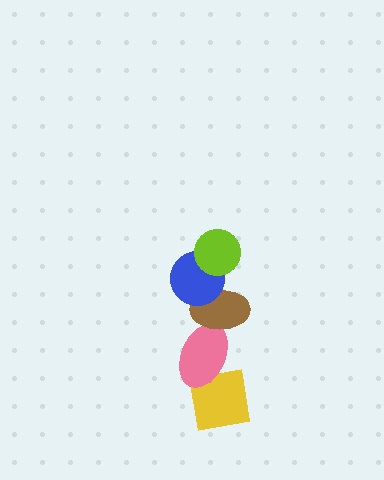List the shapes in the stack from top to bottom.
From top to bottom: the lime circle, the blue circle, the brown ellipse, the pink ellipse, the yellow square.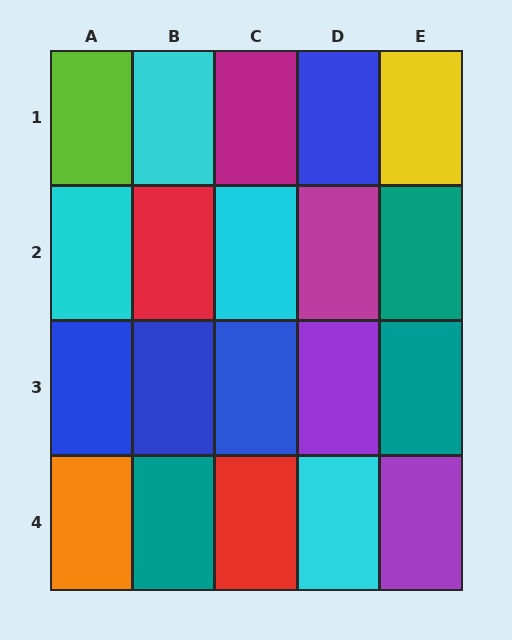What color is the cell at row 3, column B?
Blue.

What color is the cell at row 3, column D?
Purple.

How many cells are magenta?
2 cells are magenta.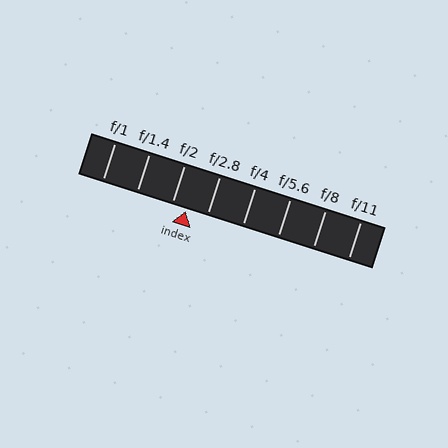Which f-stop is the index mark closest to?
The index mark is closest to f/2.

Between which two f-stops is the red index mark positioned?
The index mark is between f/2 and f/2.8.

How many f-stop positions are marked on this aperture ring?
There are 8 f-stop positions marked.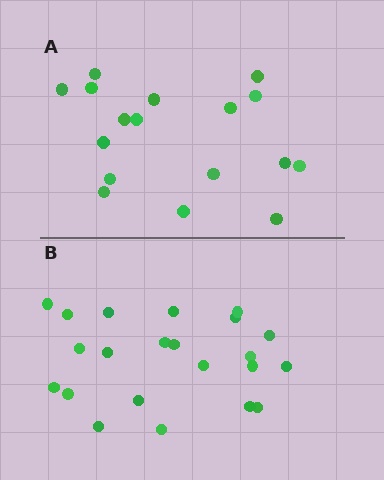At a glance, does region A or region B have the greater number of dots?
Region B (the bottom region) has more dots.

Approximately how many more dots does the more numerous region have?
Region B has about 5 more dots than region A.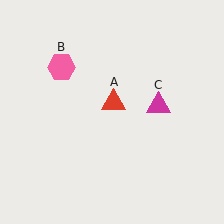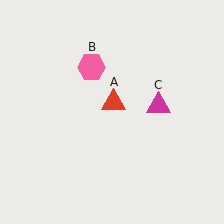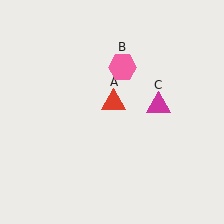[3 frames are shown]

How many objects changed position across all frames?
1 object changed position: pink hexagon (object B).